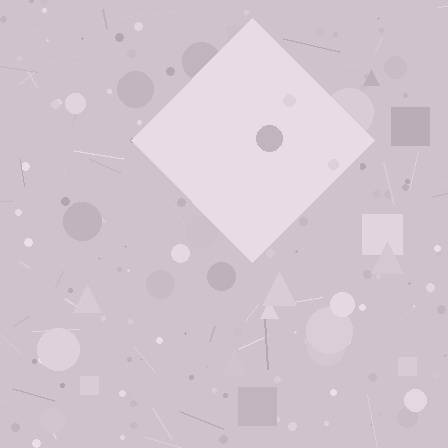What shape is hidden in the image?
A diamond is hidden in the image.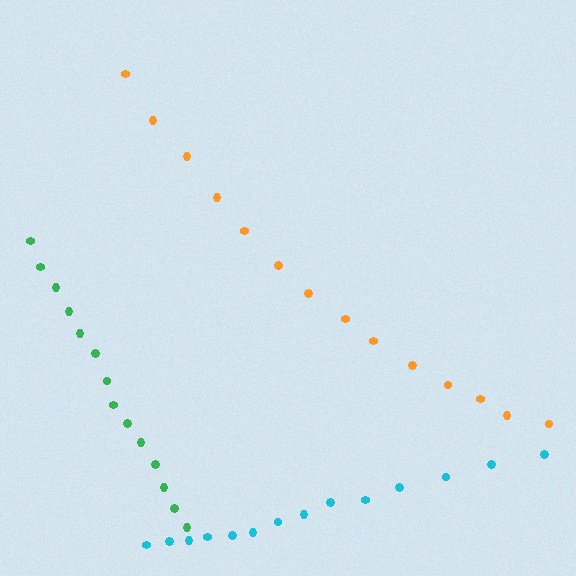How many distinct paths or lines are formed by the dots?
There are 3 distinct paths.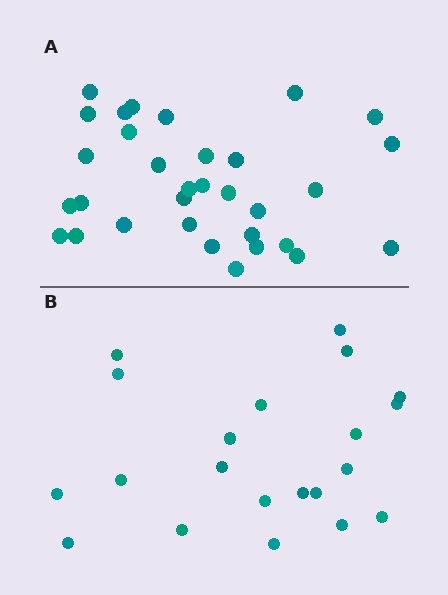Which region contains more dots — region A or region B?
Region A (the top region) has more dots.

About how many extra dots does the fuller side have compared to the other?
Region A has roughly 12 or so more dots than region B.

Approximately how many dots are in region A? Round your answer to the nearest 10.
About 30 dots. (The exact count is 32, which rounds to 30.)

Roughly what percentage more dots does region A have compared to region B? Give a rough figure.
About 50% more.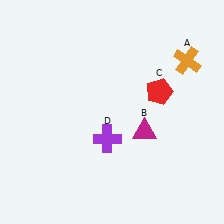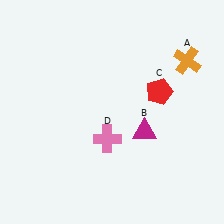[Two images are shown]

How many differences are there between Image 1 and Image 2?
There is 1 difference between the two images.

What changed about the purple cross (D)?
In Image 1, D is purple. In Image 2, it changed to pink.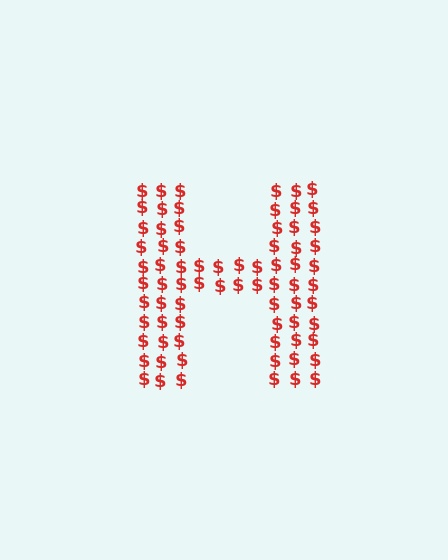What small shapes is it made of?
It is made of small dollar signs.